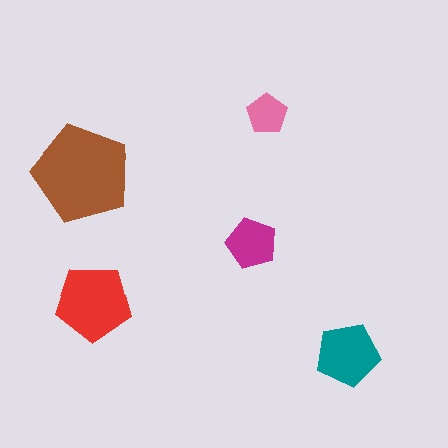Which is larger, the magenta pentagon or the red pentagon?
The red one.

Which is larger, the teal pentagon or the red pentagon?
The red one.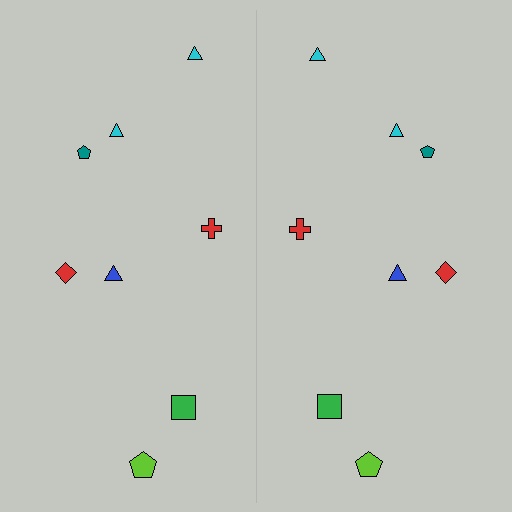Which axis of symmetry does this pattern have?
The pattern has a vertical axis of symmetry running through the center of the image.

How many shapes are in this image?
There are 16 shapes in this image.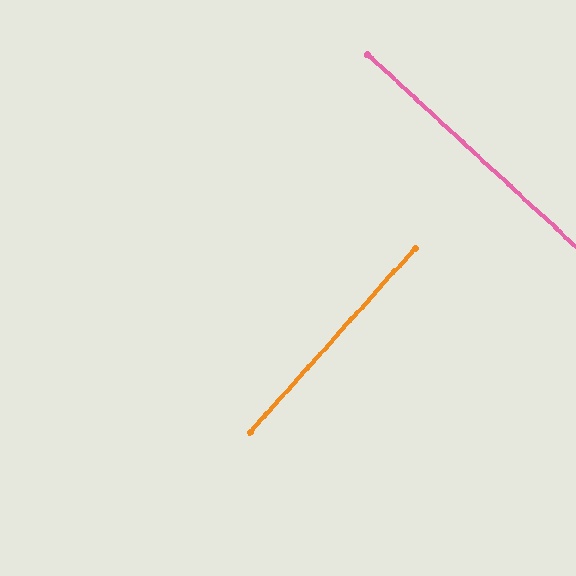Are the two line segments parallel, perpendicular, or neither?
Perpendicular — they meet at approximately 89°.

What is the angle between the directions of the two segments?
Approximately 89 degrees.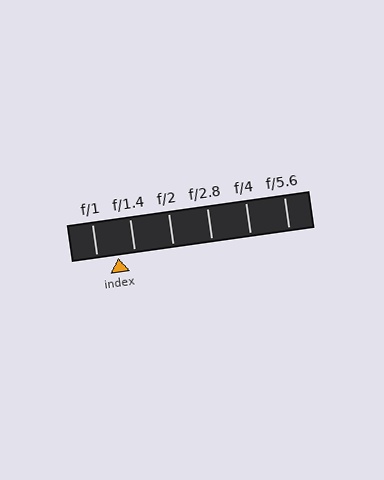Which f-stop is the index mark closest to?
The index mark is closest to f/1.4.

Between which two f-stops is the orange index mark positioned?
The index mark is between f/1 and f/1.4.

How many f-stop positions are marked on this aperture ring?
There are 6 f-stop positions marked.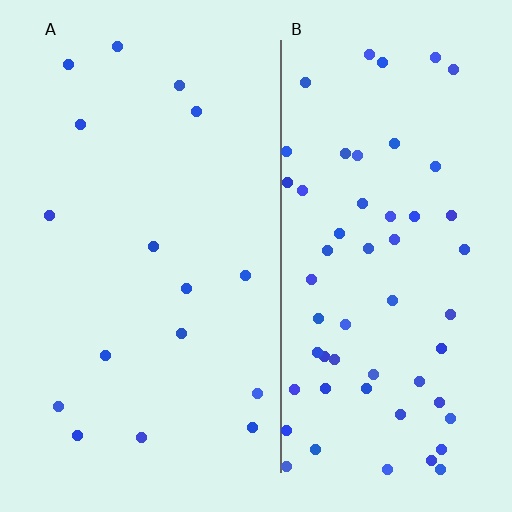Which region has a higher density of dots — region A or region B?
B (the right).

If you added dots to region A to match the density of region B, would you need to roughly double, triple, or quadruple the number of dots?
Approximately quadruple.